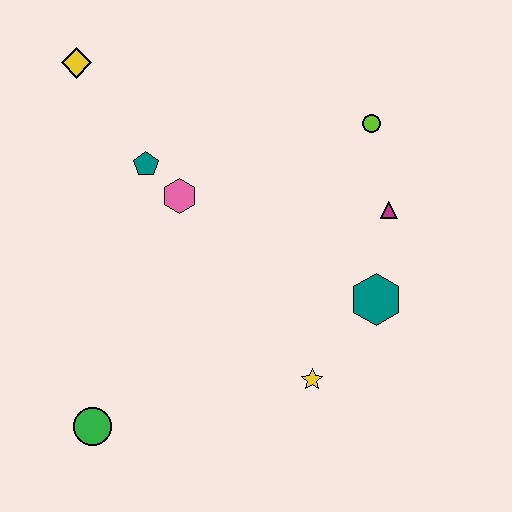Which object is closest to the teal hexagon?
The magenta triangle is closest to the teal hexagon.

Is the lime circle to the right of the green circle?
Yes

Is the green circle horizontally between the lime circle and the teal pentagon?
No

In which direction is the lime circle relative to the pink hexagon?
The lime circle is to the right of the pink hexagon.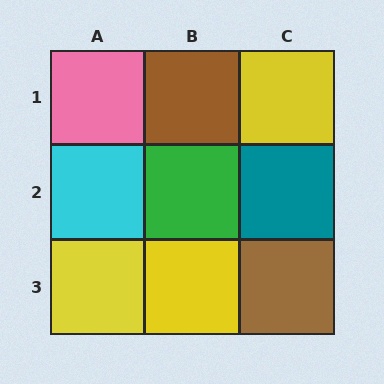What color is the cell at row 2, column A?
Cyan.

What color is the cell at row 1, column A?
Pink.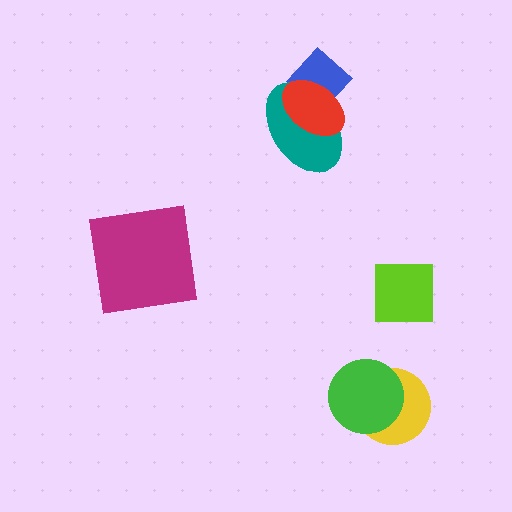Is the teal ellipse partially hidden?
Yes, it is partially covered by another shape.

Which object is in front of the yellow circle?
The green circle is in front of the yellow circle.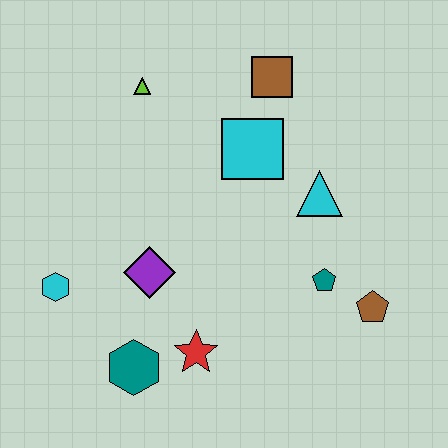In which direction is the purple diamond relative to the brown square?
The purple diamond is below the brown square.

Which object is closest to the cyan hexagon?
The purple diamond is closest to the cyan hexagon.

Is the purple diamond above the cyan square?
No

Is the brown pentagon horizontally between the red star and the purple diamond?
No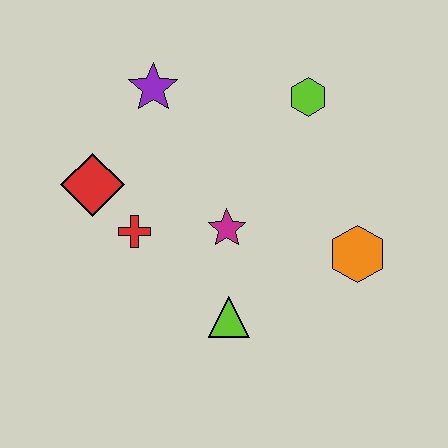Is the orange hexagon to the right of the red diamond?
Yes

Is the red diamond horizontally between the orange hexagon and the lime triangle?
No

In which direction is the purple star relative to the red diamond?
The purple star is above the red diamond.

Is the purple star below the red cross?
No